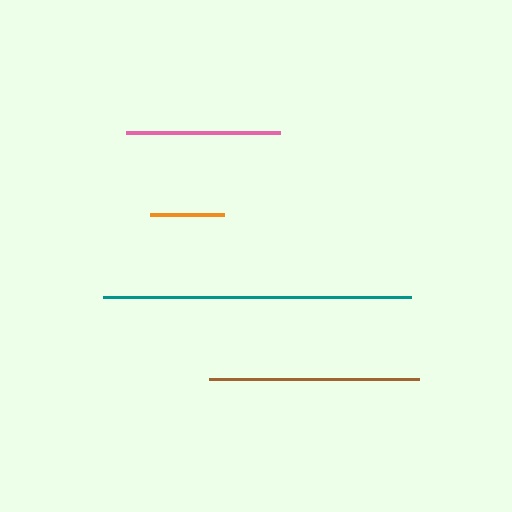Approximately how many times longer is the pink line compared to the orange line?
The pink line is approximately 2.1 times the length of the orange line.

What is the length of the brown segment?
The brown segment is approximately 211 pixels long.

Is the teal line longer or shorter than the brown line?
The teal line is longer than the brown line.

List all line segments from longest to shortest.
From longest to shortest: teal, brown, pink, orange.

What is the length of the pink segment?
The pink segment is approximately 154 pixels long.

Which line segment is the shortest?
The orange line is the shortest at approximately 74 pixels.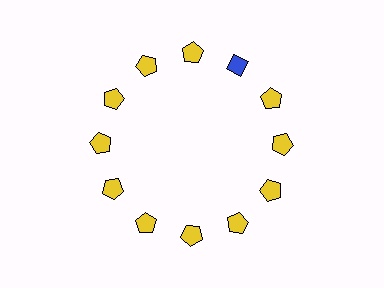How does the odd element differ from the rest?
It differs in both color (blue instead of yellow) and shape (diamond instead of pentagon).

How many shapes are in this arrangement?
There are 12 shapes arranged in a ring pattern.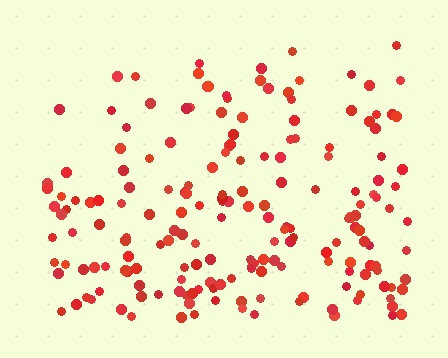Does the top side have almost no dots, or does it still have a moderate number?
Still a moderate number, just noticeably fewer than the bottom.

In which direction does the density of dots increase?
From top to bottom, with the bottom side densest.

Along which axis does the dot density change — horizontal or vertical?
Vertical.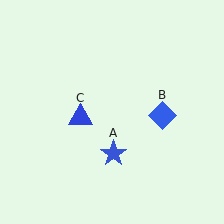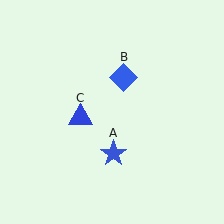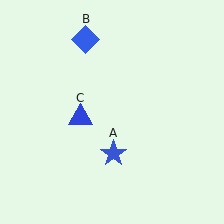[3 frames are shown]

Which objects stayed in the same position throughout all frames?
Blue star (object A) and blue triangle (object C) remained stationary.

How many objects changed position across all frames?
1 object changed position: blue diamond (object B).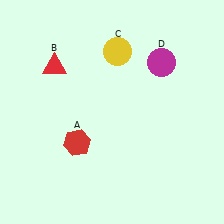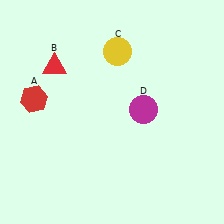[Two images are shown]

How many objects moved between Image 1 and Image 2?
2 objects moved between the two images.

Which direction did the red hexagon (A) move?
The red hexagon (A) moved up.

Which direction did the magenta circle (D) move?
The magenta circle (D) moved down.